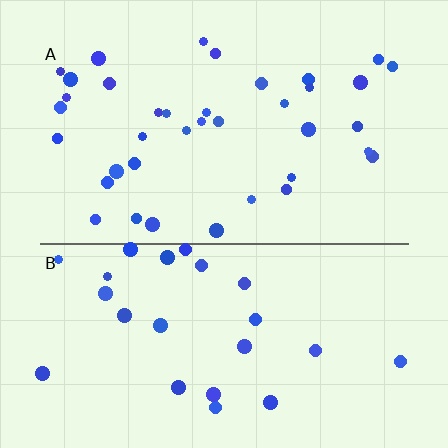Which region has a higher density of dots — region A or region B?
A (the top).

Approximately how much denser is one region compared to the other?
Approximately 1.5× — region A over region B.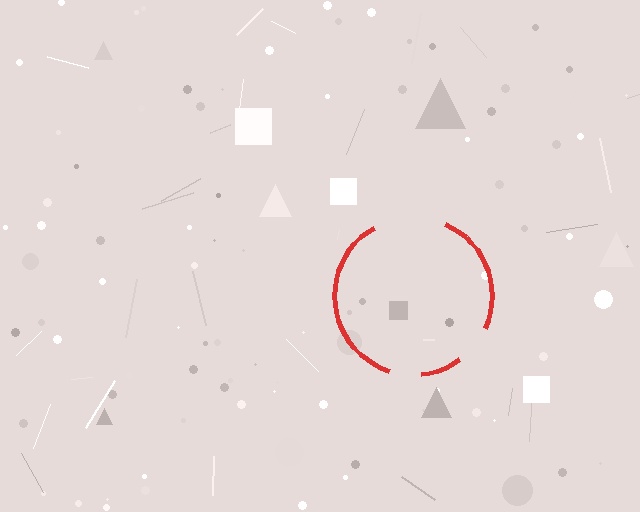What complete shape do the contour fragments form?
The contour fragments form a circle.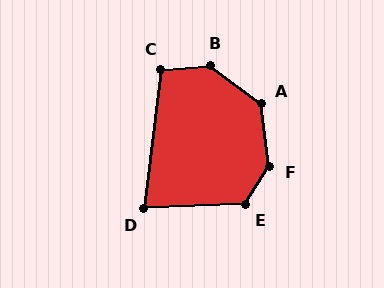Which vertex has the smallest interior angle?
D, at approximately 81 degrees.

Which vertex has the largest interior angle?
F, at approximately 141 degrees.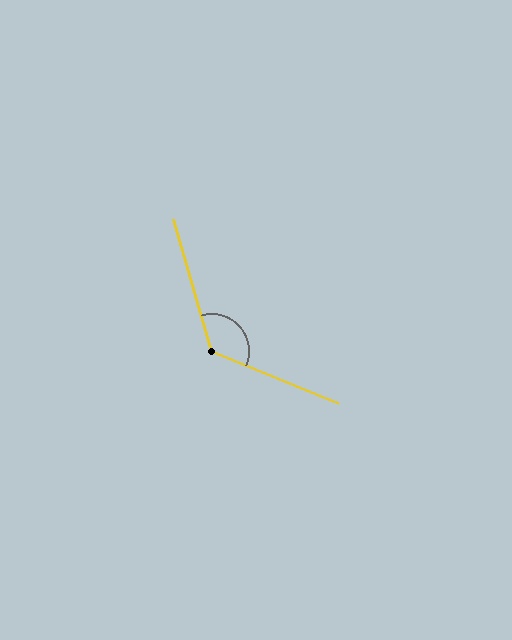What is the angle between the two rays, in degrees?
Approximately 129 degrees.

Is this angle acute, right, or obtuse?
It is obtuse.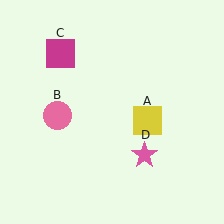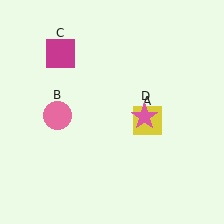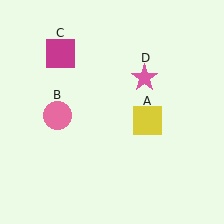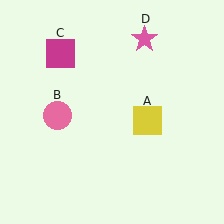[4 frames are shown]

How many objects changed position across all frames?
1 object changed position: pink star (object D).